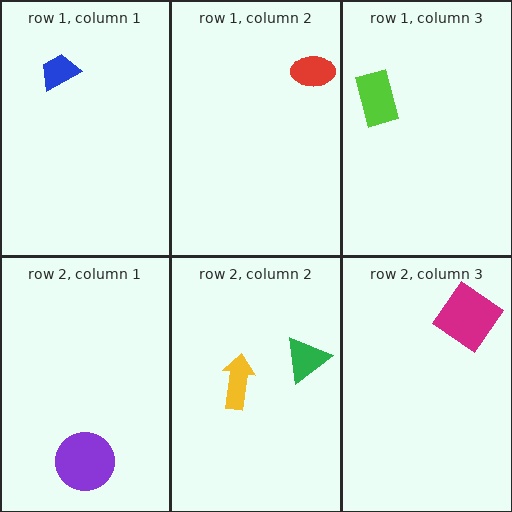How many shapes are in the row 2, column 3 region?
1.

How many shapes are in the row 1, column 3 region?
1.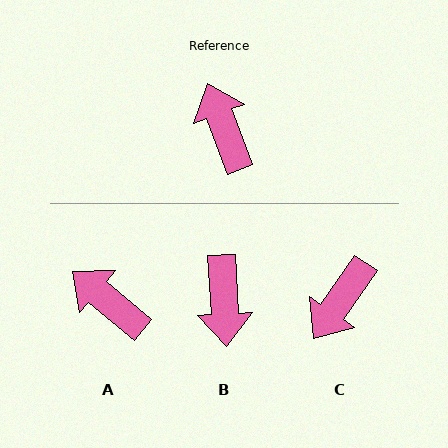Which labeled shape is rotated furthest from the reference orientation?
B, about 162 degrees away.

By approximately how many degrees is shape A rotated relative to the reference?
Approximately 29 degrees counter-clockwise.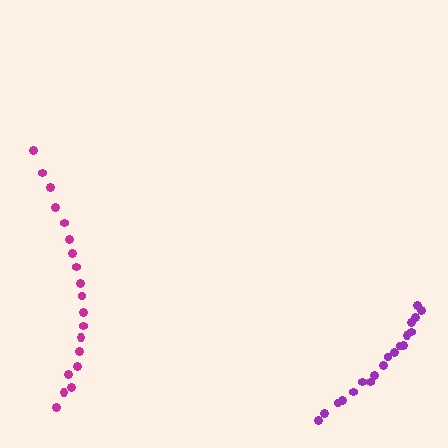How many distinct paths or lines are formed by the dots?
There are 2 distinct paths.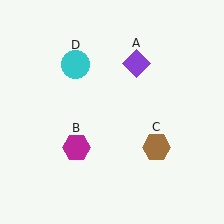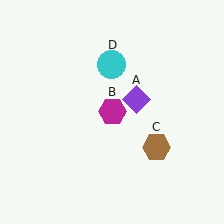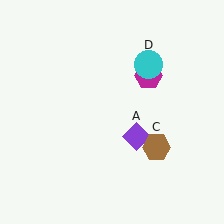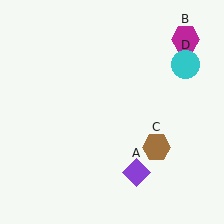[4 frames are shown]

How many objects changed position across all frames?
3 objects changed position: purple diamond (object A), magenta hexagon (object B), cyan circle (object D).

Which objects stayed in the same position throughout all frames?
Brown hexagon (object C) remained stationary.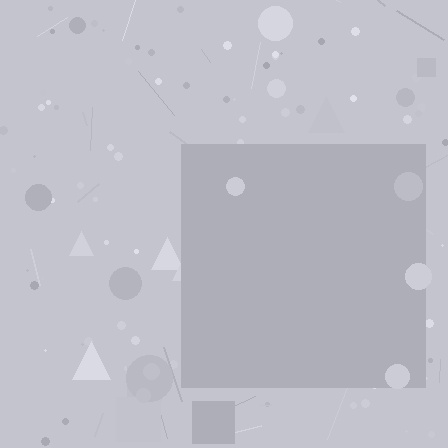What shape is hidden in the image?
A square is hidden in the image.